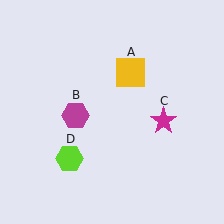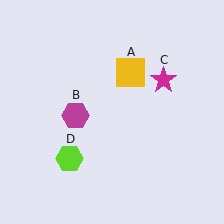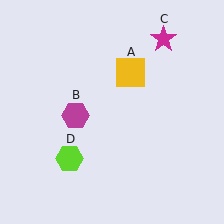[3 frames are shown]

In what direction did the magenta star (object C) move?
The magenta star (object C) moved up.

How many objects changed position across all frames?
1 object changed position: magenta star (object C).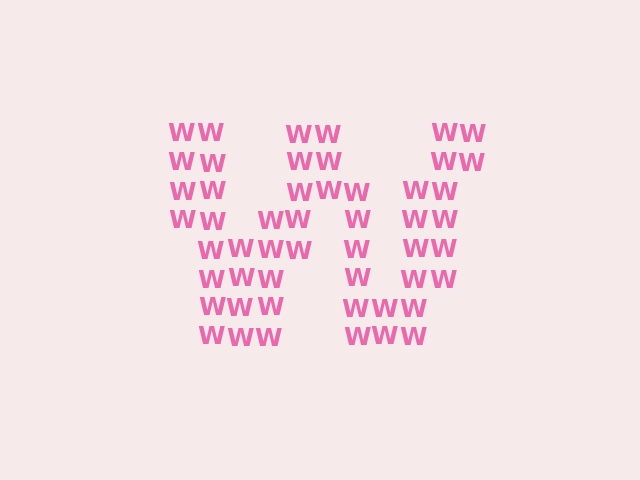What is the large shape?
The large shape is the letter W.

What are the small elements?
The small elements are letter W's.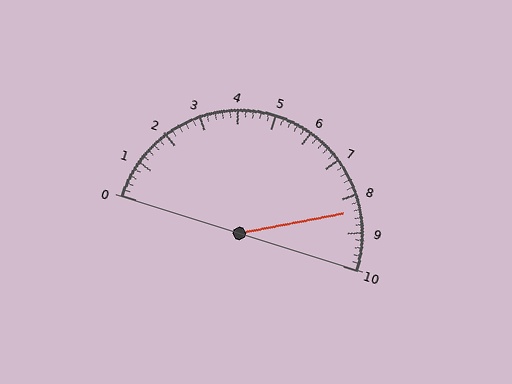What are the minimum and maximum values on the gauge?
The gauge ranges from 0 to 10.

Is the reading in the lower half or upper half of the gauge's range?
The reading is in the upper half of the range (0 to 10).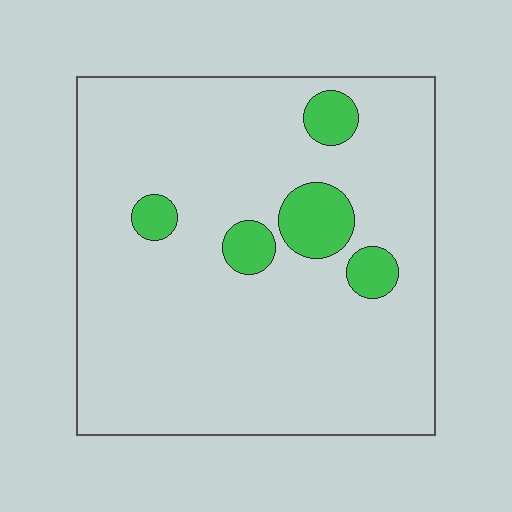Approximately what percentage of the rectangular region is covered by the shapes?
Approximately 10%.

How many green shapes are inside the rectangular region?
5.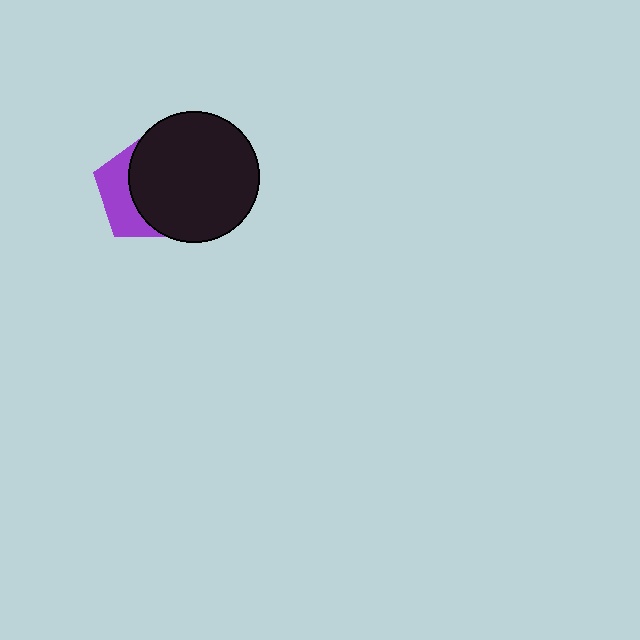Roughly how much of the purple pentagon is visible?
A small part of it is visible (roughly 35%).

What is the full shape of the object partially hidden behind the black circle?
The partially hidden object is a purple pentagon.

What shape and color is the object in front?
The object in front is a black circle.